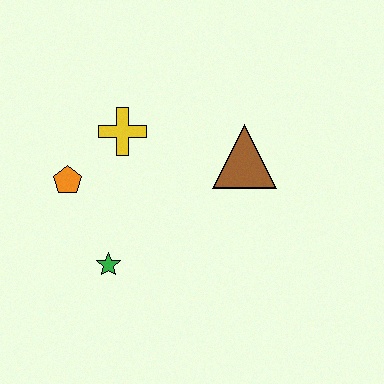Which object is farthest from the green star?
The brown triangle is farthest from the green star.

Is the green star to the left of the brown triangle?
Yes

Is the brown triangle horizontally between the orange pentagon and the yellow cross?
No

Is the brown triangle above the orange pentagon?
Yes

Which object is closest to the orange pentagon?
The yellow cross is closest to the orange pentagon.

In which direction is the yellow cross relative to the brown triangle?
The yellow cross is to the left of the brown triangle.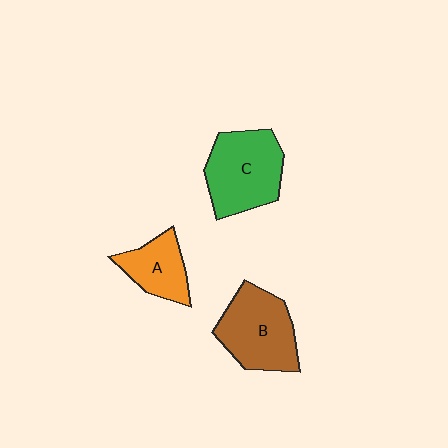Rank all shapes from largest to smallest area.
From largest to smallest: C (green), B (brown), A (orange).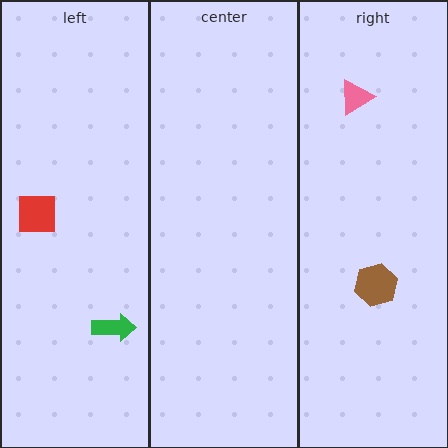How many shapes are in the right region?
2.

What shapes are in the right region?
The pink triangle, the brown hexagon.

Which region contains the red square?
The left region.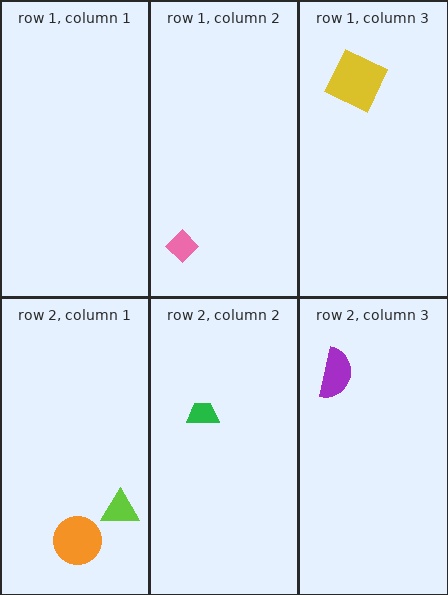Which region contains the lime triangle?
The row 2, column 1 region.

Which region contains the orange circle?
The row 2, column 1 region.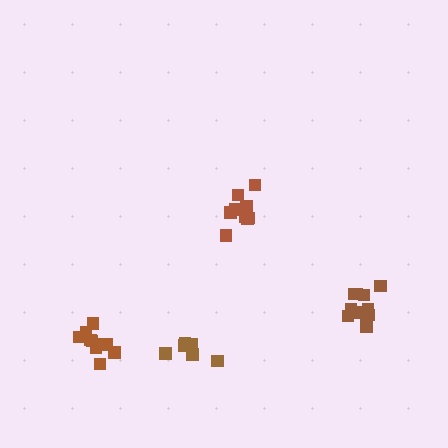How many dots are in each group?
Group 1: 11 dots, Group 2: 9 dots, Group 3: 10 dots, Group 4: 6 dots (36 total).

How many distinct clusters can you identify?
There are 4 distinct clusters.